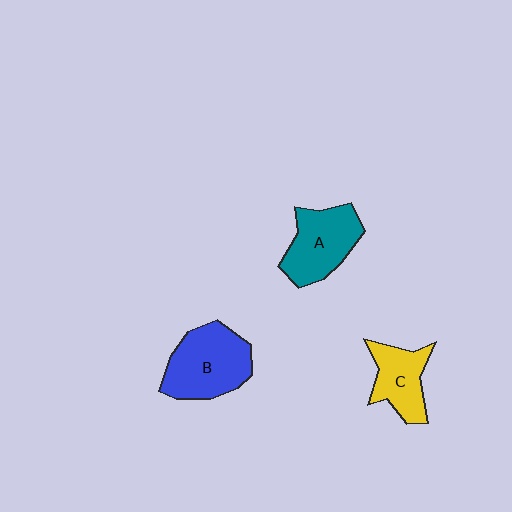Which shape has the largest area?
Shape B (blue).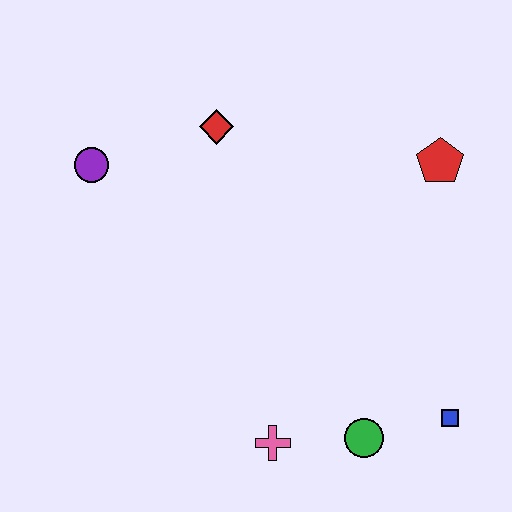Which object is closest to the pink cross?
The green circle is closest to the pink cross.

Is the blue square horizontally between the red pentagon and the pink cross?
No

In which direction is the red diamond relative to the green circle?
The red diamond is above the green circle.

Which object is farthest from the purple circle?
The blue square is farthest from the purple circle.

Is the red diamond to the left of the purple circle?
No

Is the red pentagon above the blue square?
Yes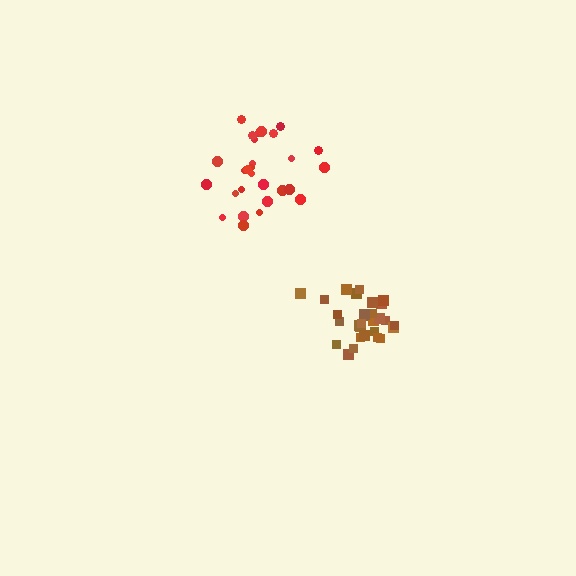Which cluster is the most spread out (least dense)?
Red.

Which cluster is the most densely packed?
Brown.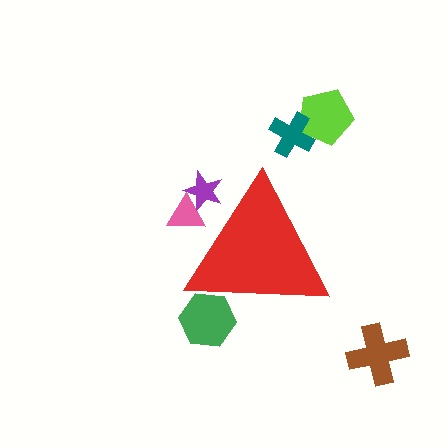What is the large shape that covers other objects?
A red triangle.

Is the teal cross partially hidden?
No, the teal cross is fully visible.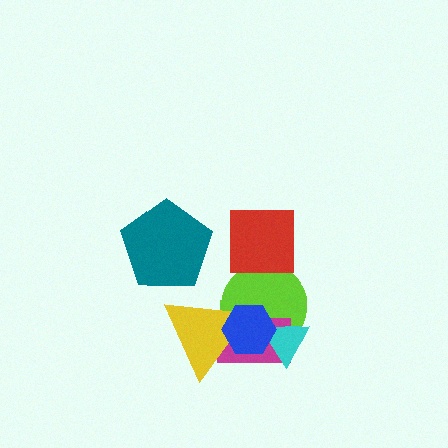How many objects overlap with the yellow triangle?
3 objects overlap with the yellow triangle.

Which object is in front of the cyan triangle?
The blue hexagon is in front of the cyan triangle.